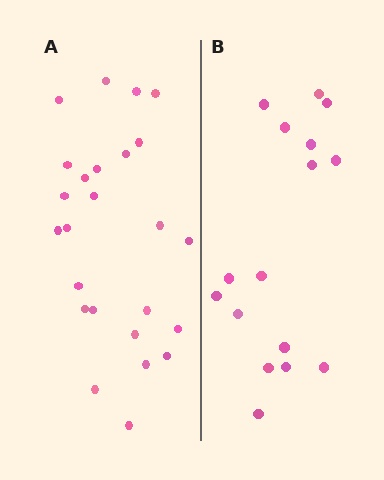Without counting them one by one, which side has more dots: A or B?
Region A (the left region) has more dots.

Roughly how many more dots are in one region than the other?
Region A has roughly 8 or so more dots than region B.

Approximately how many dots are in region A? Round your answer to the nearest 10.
About 20 dots. (The exact count is 25, which rounds to 20.)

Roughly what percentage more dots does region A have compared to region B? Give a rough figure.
About 55% more.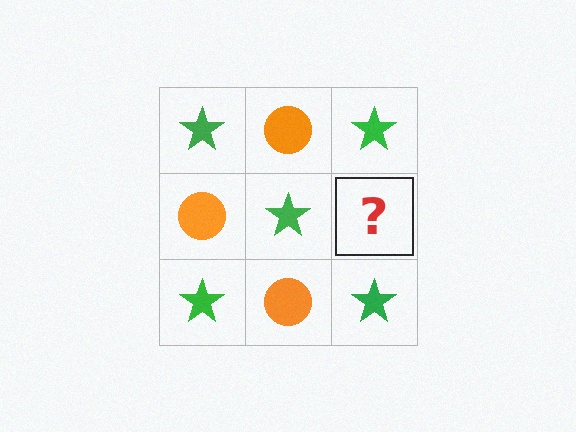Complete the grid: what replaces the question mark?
The question mark should be replaced with an orange circle.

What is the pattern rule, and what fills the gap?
The rule is that it alternates green star and orange circle in a checkerboard pattern. The gap should be filled with an orange circle.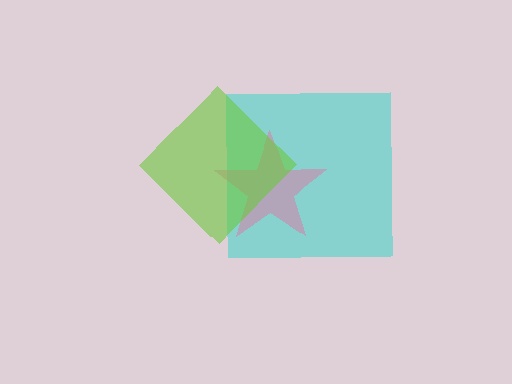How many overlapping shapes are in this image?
There are 3 overlapping shapes in the image.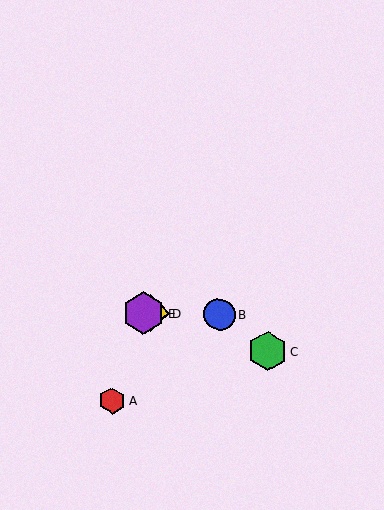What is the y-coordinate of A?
Object A is at y≈401.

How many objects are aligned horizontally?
3 objects (B, D, E) are aligned horizontally.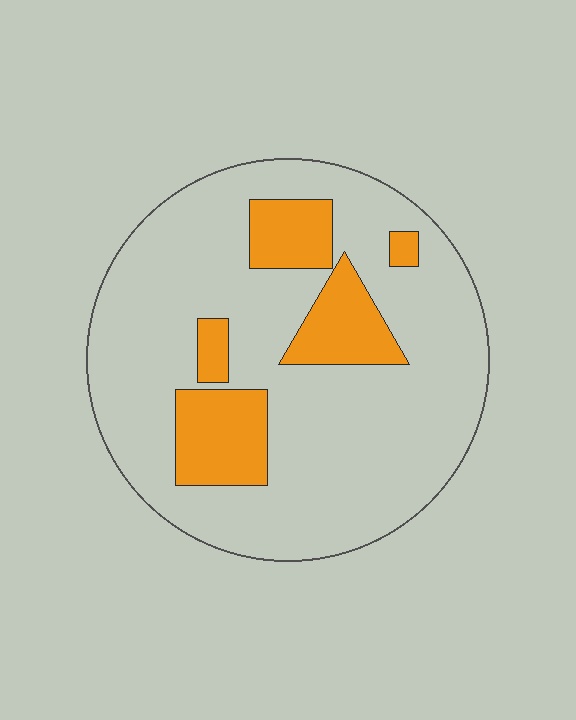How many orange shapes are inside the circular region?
5.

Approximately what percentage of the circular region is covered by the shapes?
Approximately 20%.